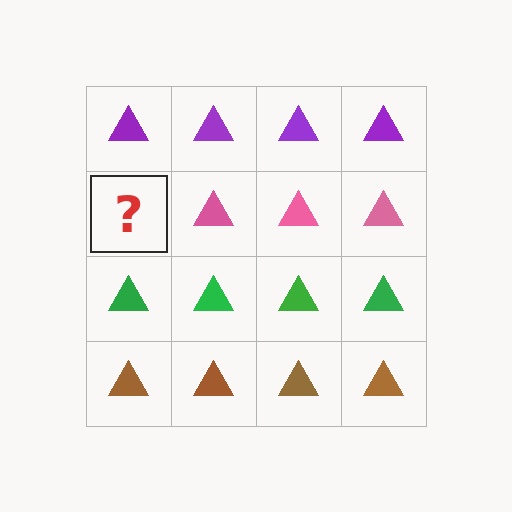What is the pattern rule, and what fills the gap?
The rule is that each row has a consistent color. The gap should be filled with a pink triangle.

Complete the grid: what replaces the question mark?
The question mark should be replaced with a pink triangle.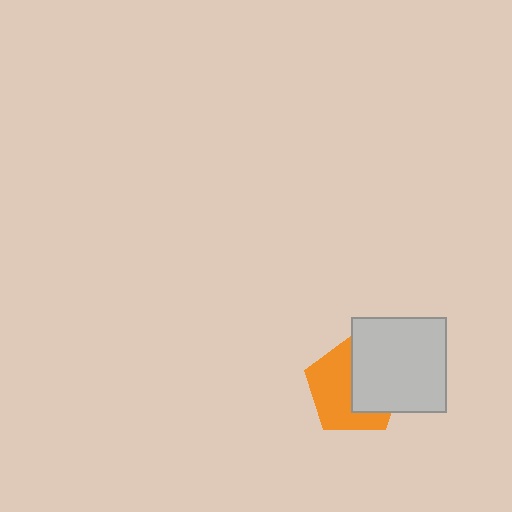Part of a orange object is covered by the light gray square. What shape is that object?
It is a pentagon.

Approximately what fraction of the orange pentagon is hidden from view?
Roughly 45% of the orange pentagon is hidden behind the light gray square.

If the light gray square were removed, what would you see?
You would see the complete orange pentagon.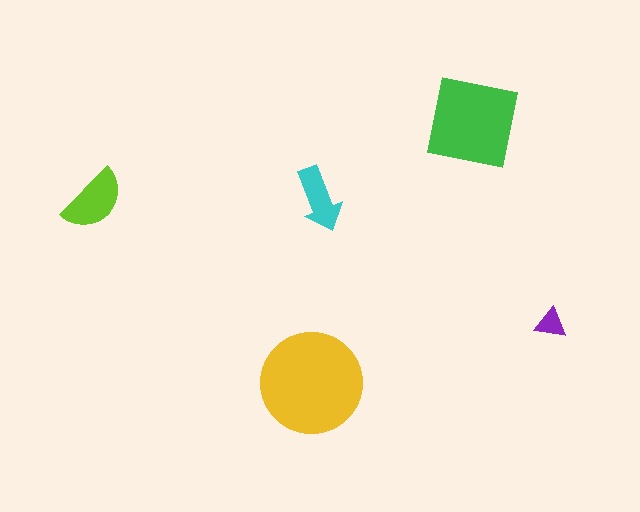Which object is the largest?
The yellow circle.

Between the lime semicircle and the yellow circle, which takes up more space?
The yellow circle.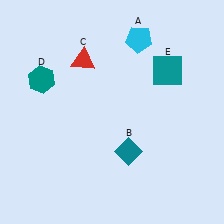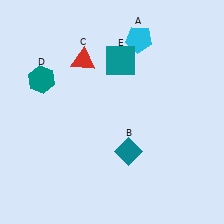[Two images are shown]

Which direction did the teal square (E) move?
The teal square (E) moved left.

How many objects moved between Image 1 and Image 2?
1 object moved between the two images.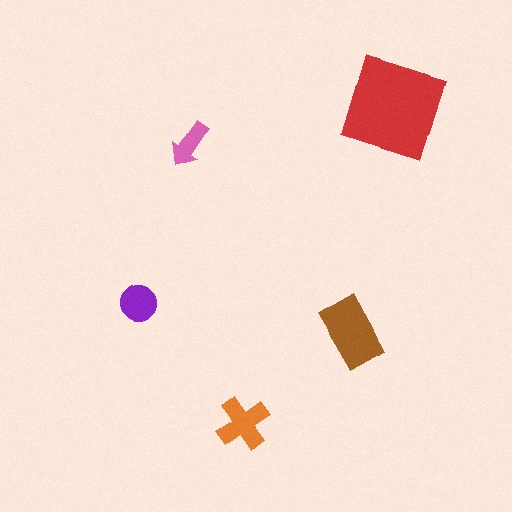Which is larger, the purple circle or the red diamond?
The red diamond.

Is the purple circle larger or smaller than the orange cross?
Smaller.